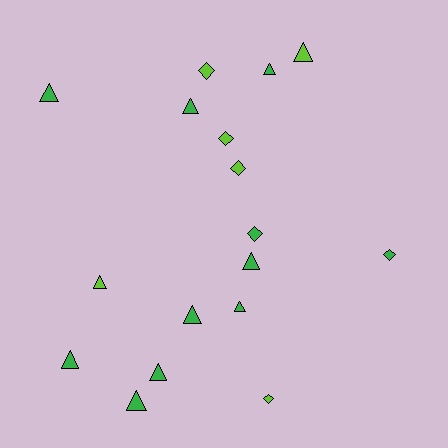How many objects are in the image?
There are 17 objects.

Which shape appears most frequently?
Triangle, with 11 objects.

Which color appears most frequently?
Green, with 11 objects.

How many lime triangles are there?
There are 2 lime triangles.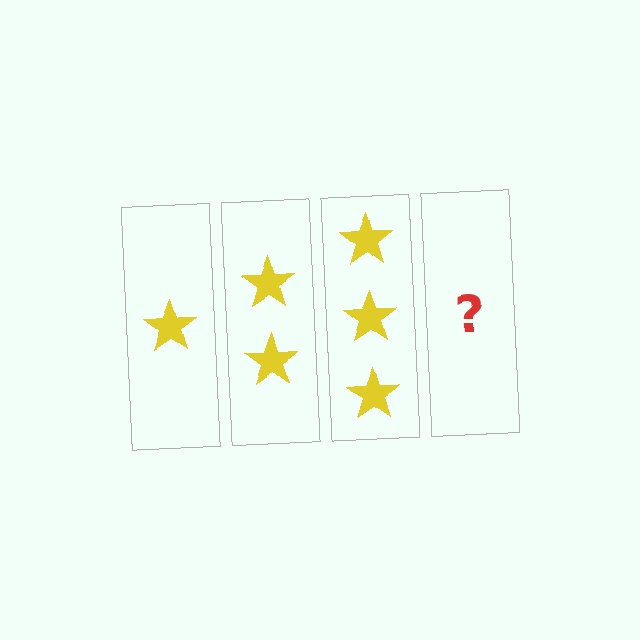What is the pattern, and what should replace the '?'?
The pattern is that each step adds one more star. The '?' should be 4 stars.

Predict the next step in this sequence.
The next step is 4 stars.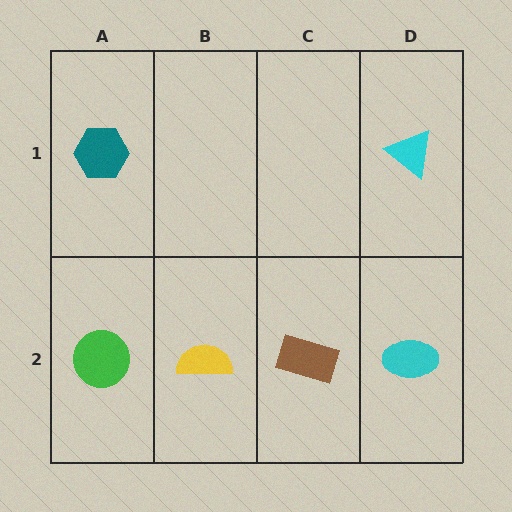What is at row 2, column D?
A cyan ellipse.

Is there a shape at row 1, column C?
No, that cell is empty.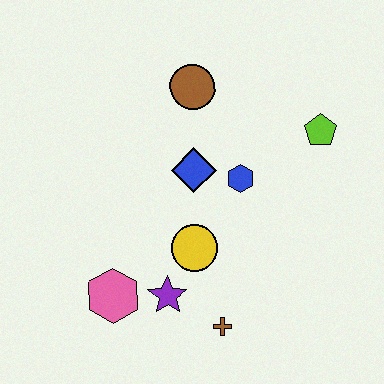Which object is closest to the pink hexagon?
The purple star is closest to the pink hexagon.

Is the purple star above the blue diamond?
No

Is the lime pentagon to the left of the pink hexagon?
No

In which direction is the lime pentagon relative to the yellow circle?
The lime pentagon is to the right of the yellow circle.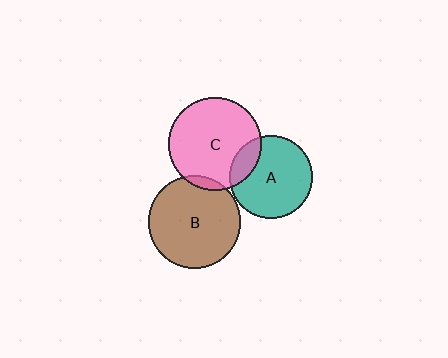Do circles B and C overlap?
Yes.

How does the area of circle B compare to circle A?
Approximately 1.2 times.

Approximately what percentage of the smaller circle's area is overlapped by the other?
Approximately 5%.